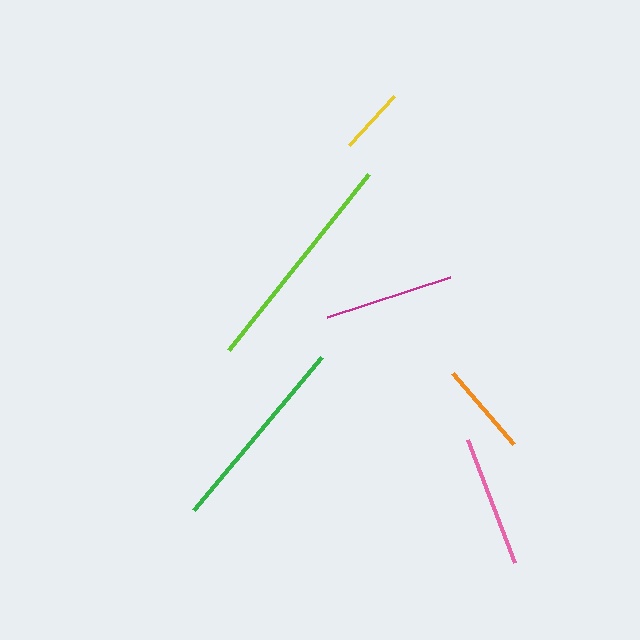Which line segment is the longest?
The lime line is the longest at approximately 225 pixels.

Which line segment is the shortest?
The yellow line is the shortest at approximately 67 pixels.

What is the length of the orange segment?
The orange segment is approximately 94 pixels long.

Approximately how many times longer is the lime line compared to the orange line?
The lime line is approximately 2.4 times the length of the orange line.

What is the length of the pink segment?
The pink segment is approximately 131 pixels long.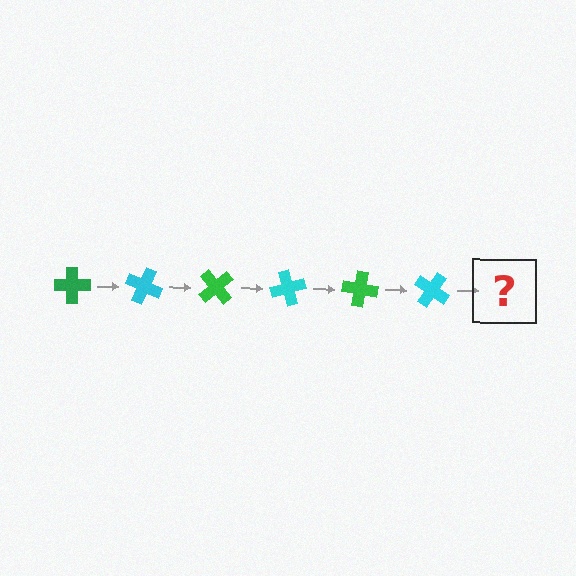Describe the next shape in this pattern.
It should be a green cross, rotated 150 degrees from the start.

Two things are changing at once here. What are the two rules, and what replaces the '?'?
The two rules are that it rotates 25 degrees each step and the color cycles through green and cyan. The '?' should be a green cross, rotated 150 degrees from the start.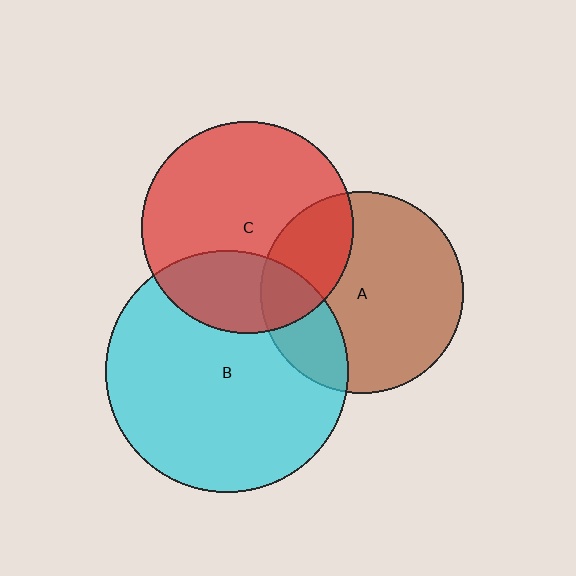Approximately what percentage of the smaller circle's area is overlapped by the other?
Approximately 25%.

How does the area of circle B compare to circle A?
Approximately 1.4 times.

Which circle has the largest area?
Circle B (cyan).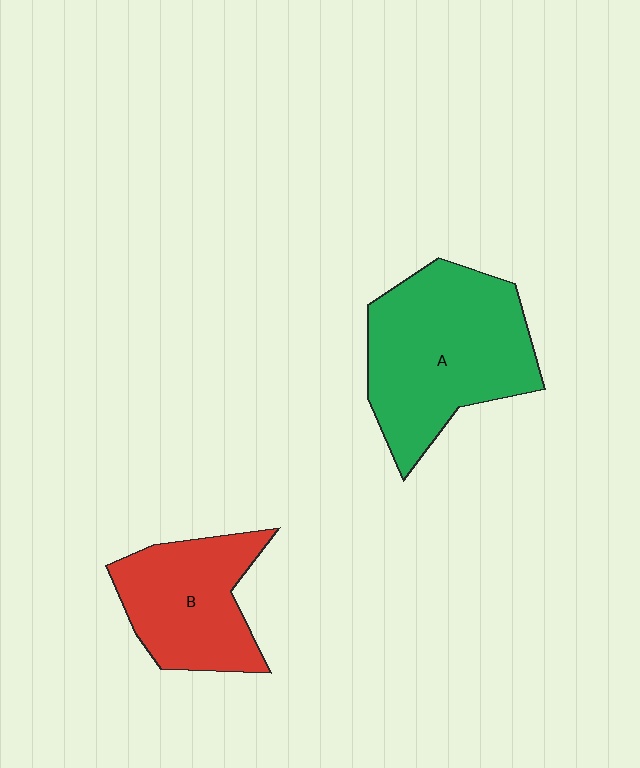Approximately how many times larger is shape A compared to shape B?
Approximately 1.5 times.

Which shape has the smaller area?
Shape B (red).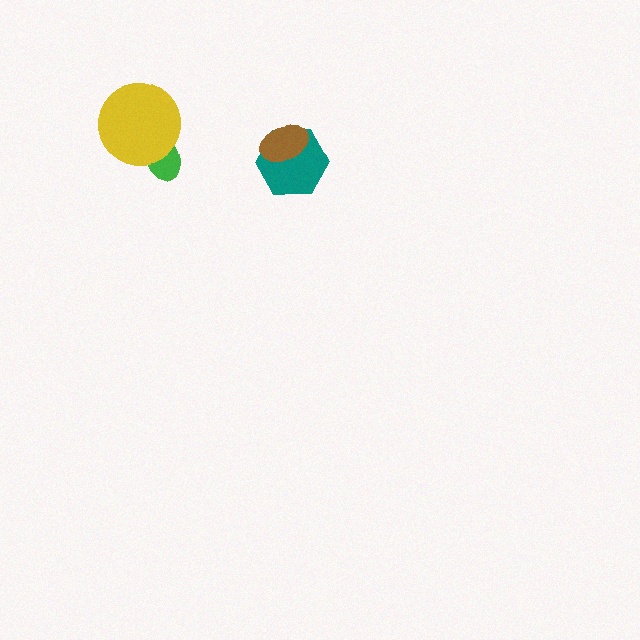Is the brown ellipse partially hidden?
No, no other shape covers it.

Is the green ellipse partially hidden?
Yes, it is partially covered by another shape.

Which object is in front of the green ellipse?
The yellow circle is in front of the green ellipse.